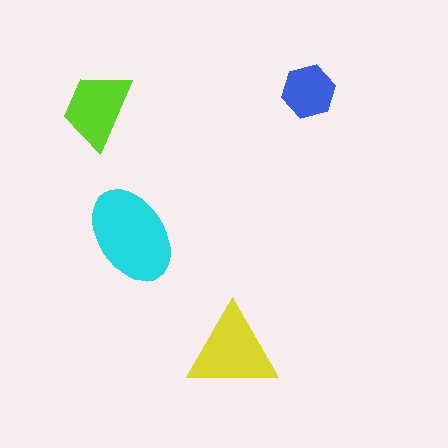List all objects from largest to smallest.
The cyan ellipse, the yellow triangle, the lime trapezoid, the blue hexagon.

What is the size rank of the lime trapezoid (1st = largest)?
3rd.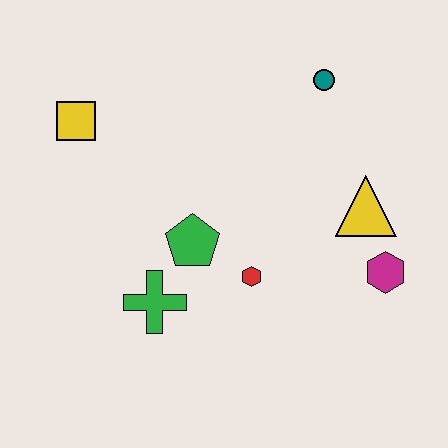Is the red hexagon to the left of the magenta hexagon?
Yes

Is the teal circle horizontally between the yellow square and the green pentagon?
No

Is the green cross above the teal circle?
No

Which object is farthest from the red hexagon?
The yellow square is farthest from the red hexagon.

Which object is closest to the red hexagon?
The green pentagon is closest to the red hexagon.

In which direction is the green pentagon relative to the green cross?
The green pentagon is above the green cross.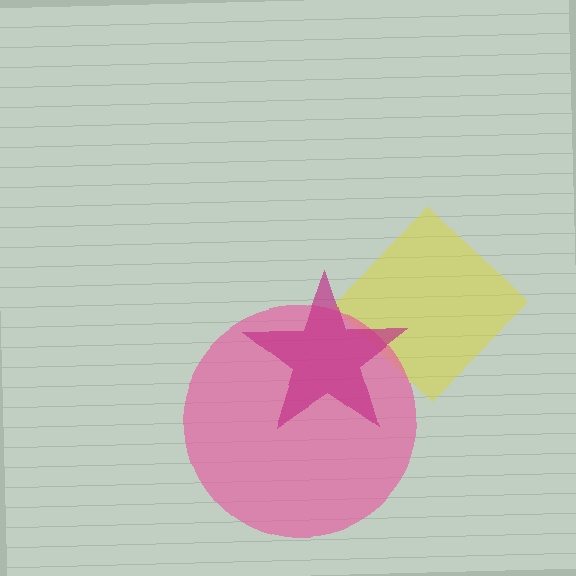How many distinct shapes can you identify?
There are 3 distinct shapes: a yellow diamond, a pink circle, a magenta star.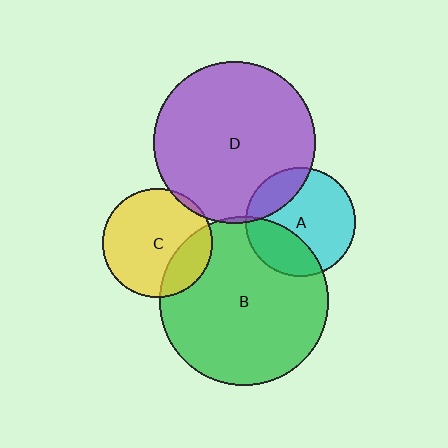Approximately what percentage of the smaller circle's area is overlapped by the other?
Approximately 5%.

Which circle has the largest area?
Circle B (green).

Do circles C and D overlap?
Yes.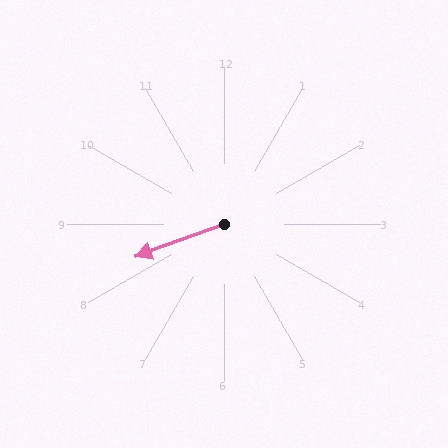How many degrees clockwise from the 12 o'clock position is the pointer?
Approximately 250 degrees.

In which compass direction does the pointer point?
West.